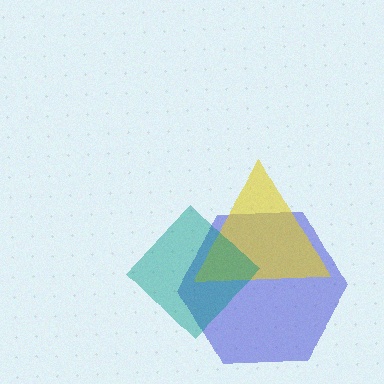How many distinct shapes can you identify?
There are 3 distinct shapes: a blue hexagon, a yellow triangle, a teal diamond.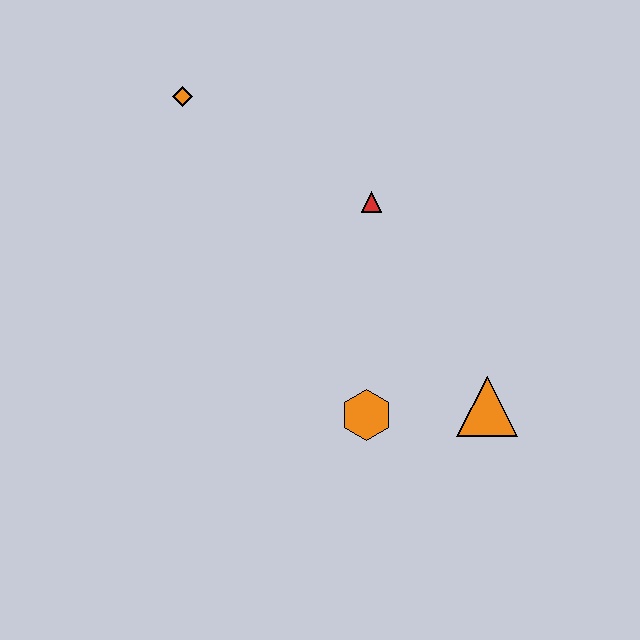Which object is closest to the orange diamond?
The red triangle is closest to the orange diamond.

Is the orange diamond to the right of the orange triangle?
No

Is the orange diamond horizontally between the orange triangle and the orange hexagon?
No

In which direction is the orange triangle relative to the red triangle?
The orange triangle is below the red triangle.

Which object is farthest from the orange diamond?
The orange triangle is farthest from the orange diamond.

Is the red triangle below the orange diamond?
Yes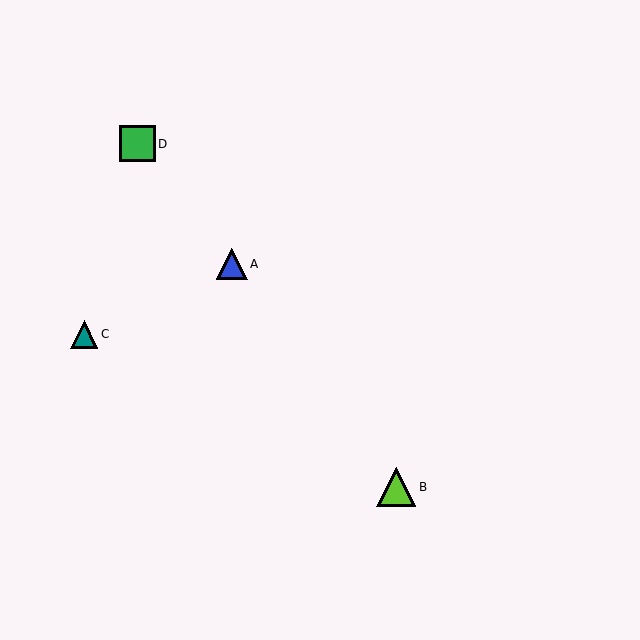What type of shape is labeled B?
Shape B is a lime triangle.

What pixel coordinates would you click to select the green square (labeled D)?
Click at (137, 144) to select the green square D.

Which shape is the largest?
The lime triangle (labeled B) is the largest.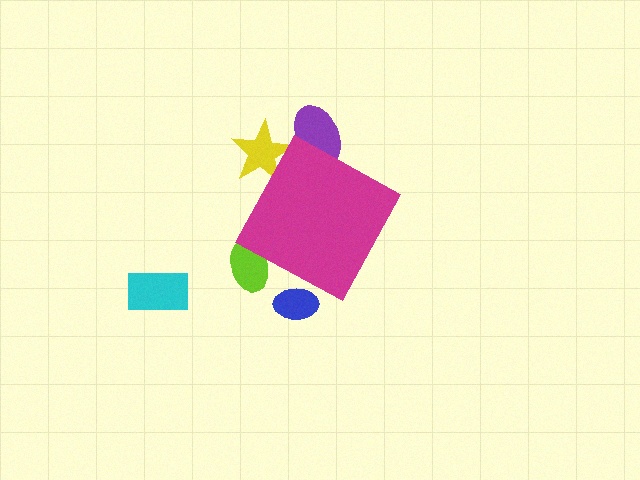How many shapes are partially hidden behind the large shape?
4 shapes are partially hidden.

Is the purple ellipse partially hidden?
Yes, the purple ellipse is partially hidden behind the magenta diamond.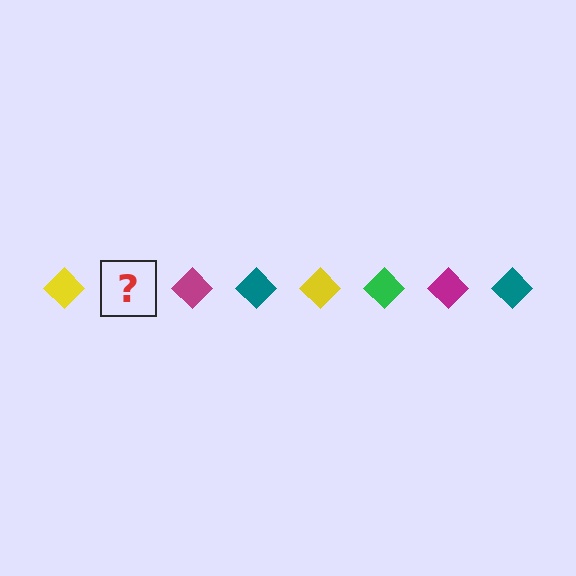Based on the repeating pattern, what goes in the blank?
The blank should be a green diamond.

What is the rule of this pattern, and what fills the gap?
The rule is that the pattern cycles through yellow, green, magenta, teal diamonds. The gap should be filled with a green diamond.